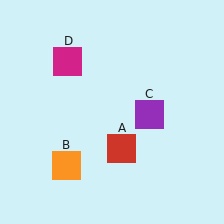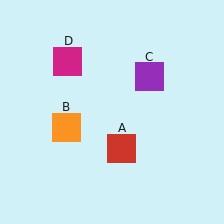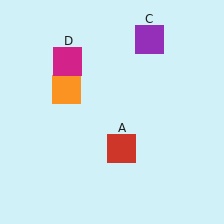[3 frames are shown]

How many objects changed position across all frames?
2 objects changed position: orange square (object B), purple square (object C).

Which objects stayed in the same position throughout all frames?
Red square (object A) and magenta square (object D) remained stationary.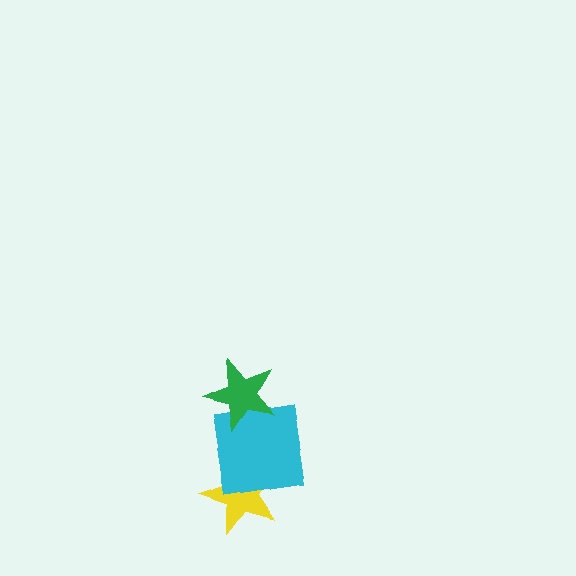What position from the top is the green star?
The green star is 1st from the top.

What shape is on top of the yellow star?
The cyan square is on top of the yellow star.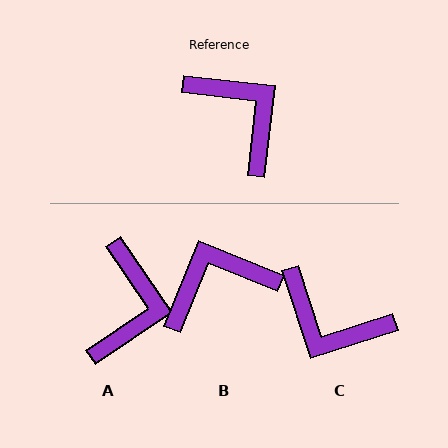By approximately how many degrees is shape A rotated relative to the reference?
Approximately 49 degrees clockwise.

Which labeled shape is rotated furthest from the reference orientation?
C, about 155 degrees away.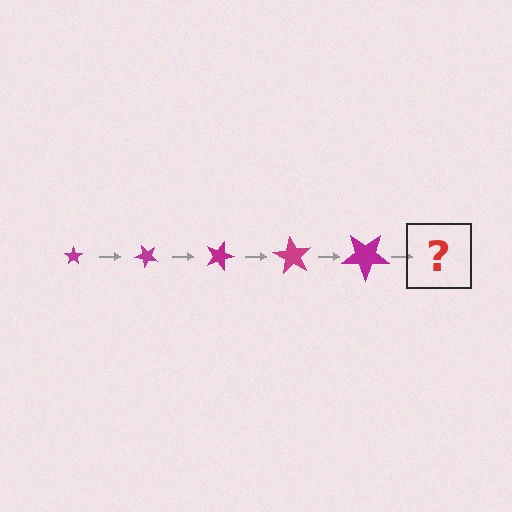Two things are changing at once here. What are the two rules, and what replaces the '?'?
The two rules are that the star grows larger each step and it rotates 45 degrees each step. The '?' should be a star, larger than the previous one and rotated 225 degrees from the start.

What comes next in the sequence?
The next element should be a star, larger than the previous one and rotated 225 degrees from the start.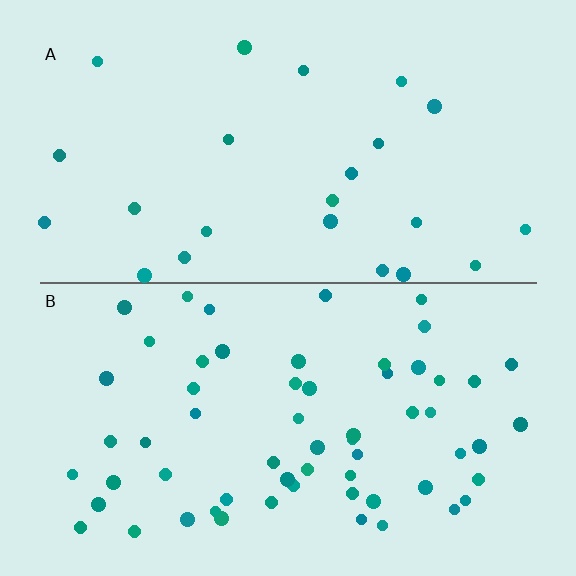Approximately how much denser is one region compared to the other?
Approximately 2.6× — region B over region A.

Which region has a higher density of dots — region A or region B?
B (the bottom).